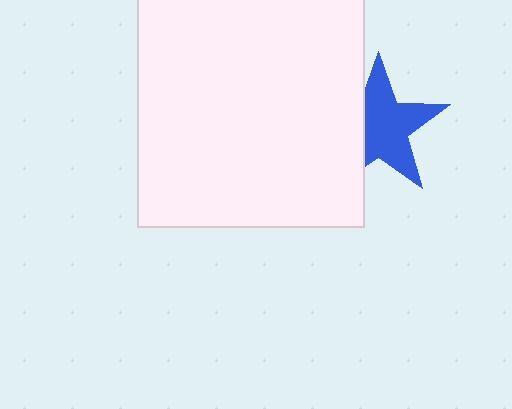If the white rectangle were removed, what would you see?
You would see the complete blue star.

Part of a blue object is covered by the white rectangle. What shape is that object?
It is a star.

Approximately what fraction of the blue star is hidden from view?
Roughly 32% of the blue star is hidden behind the white rectangle.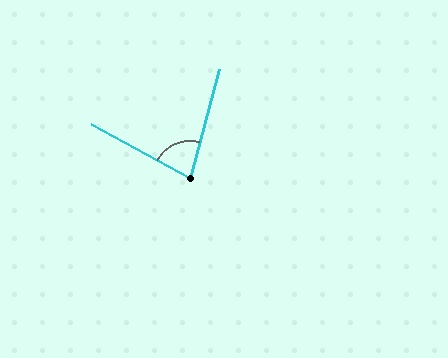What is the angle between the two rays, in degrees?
Approximately 77 degrees.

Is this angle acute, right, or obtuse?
It is acute.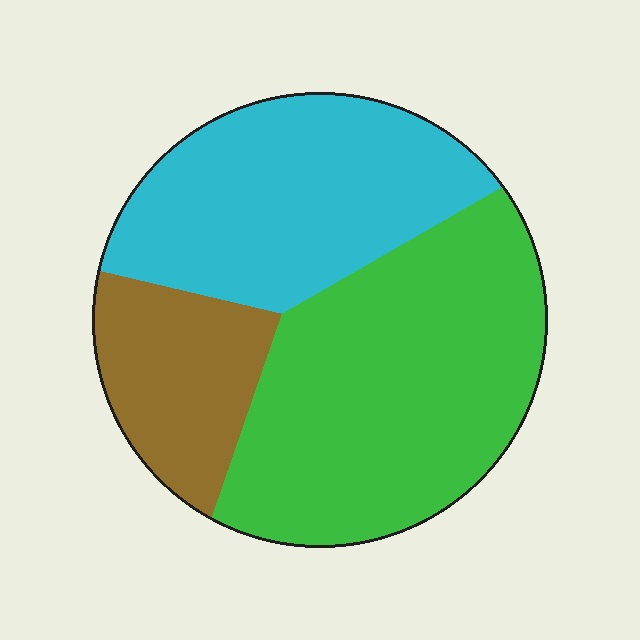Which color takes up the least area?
Brown, at roughly 20%.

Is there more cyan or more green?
Green.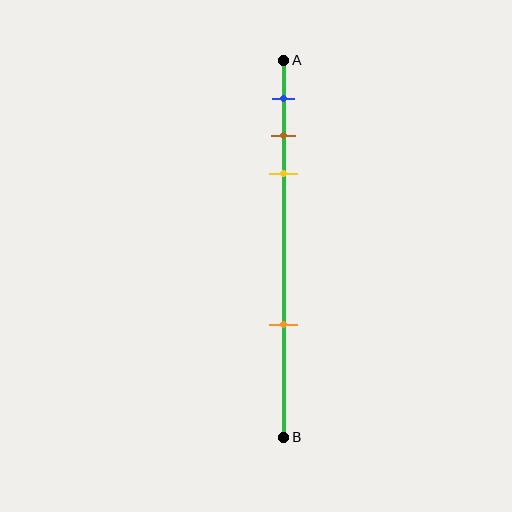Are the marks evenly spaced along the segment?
No, the marks are not evenly spaced.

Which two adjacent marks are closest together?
The brown and yellow marks are the closest adjacent pair.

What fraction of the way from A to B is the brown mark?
The brown mark is approximately 20% (0.2) of the way from A to B.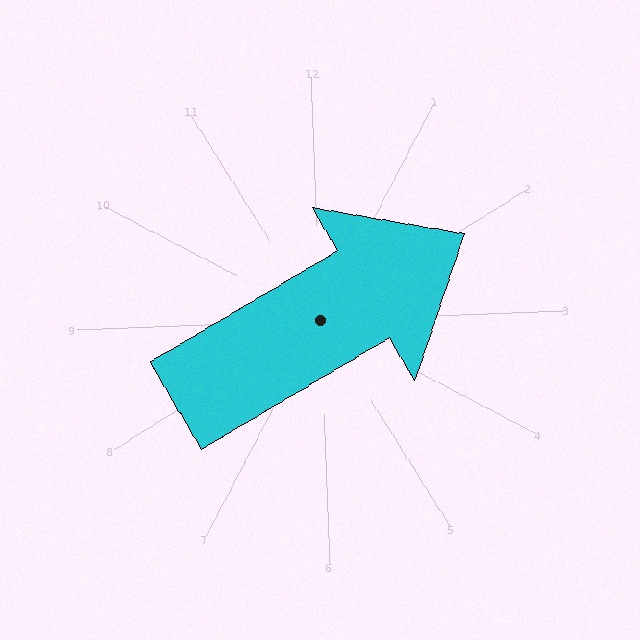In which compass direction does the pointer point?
Northeast.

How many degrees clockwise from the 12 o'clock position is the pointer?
Approximately 62 degrees.